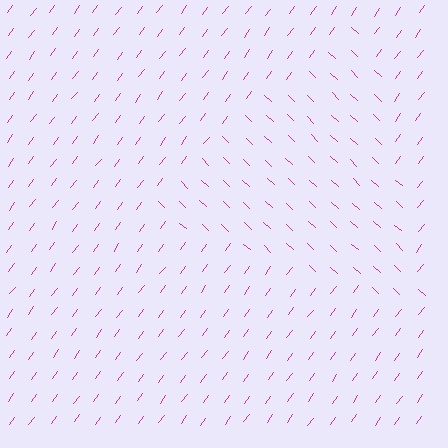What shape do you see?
I see a triangle.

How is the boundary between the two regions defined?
The boundary is defined purely by a change in line orientation (approximately 83 degrees difference). All lines are the same color and thickness.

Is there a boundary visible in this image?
Yes, there is a texture boundary formed by a change in line orientation.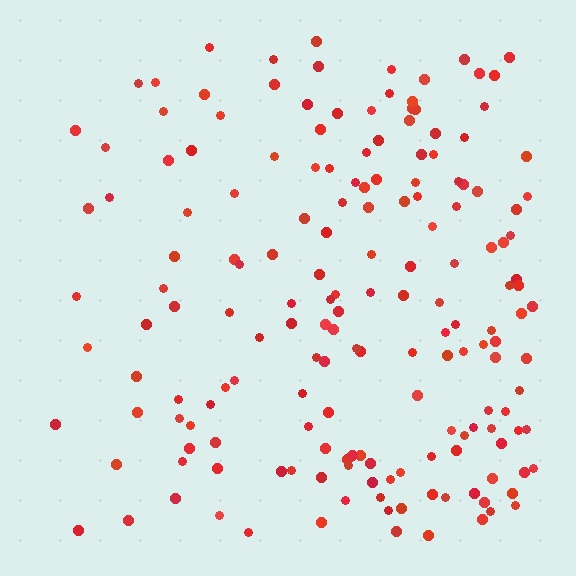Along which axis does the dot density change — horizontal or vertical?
Horizontal.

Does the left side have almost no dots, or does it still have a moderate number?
Still a moderate number, just noticeably fewer than the right.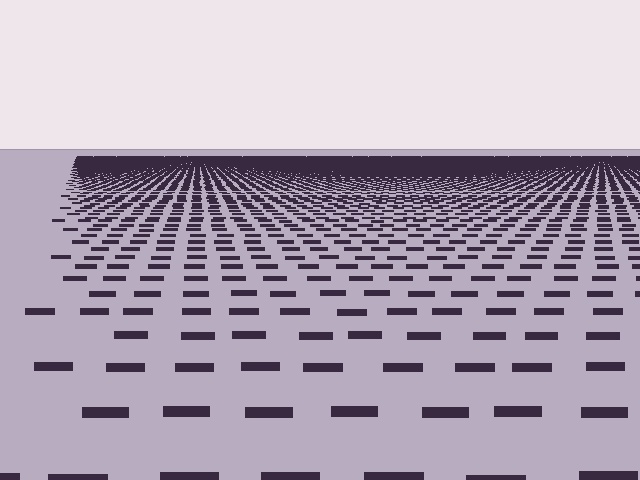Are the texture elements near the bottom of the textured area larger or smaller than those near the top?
Larger. Near the bottom, elements are closer to the viewer and appear at a bigger on-screen size.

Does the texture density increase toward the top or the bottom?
Density increases toward the top.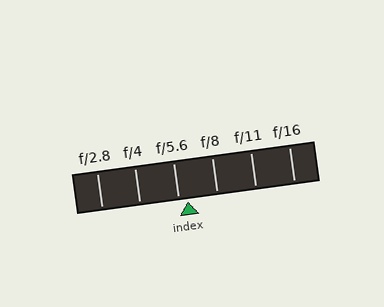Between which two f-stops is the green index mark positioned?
The index mark is between f/5.6 and f/8.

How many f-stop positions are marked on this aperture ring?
There are 6 f-stop positions marked.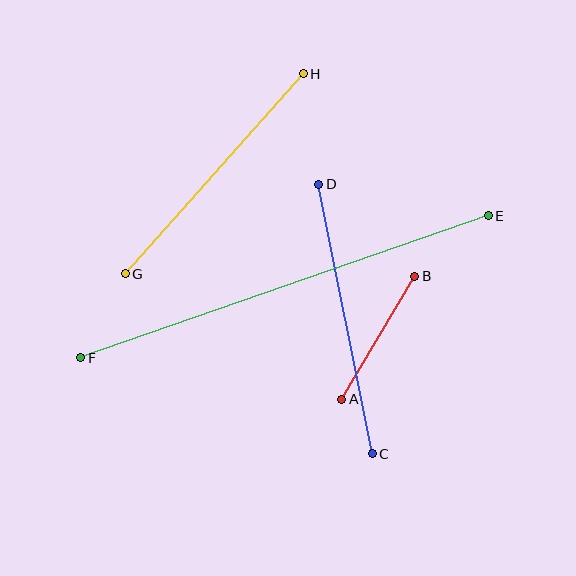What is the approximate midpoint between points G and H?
The midpoint is at approximately (214, 174) pixels.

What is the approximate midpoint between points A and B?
The midpoint is at approximately (378, 338) pixels.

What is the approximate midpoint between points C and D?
The midpoint is at approximately (346, 319) pixels.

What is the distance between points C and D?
The distance is approximately 275 pixels.